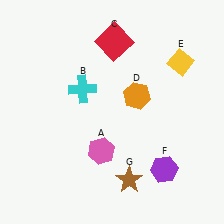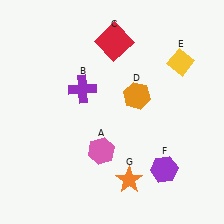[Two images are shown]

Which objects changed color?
B changed from cyan to purple. G changed from brown to orange.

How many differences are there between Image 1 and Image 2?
There are 2 differences between the two images.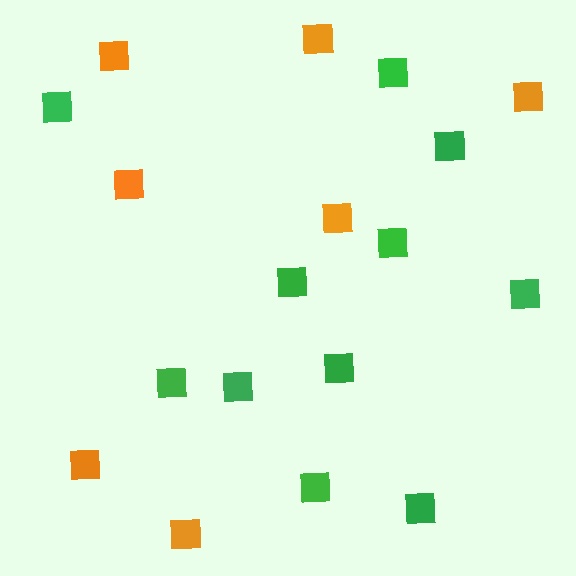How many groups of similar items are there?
There are 2 groups: one group of orange squares (7) and one group of green squares (11).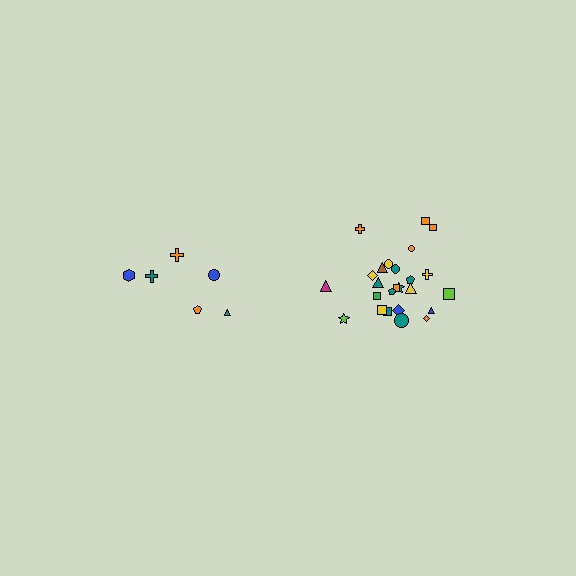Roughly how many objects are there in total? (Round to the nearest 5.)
Roughly 30 objects in total.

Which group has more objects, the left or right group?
The right group.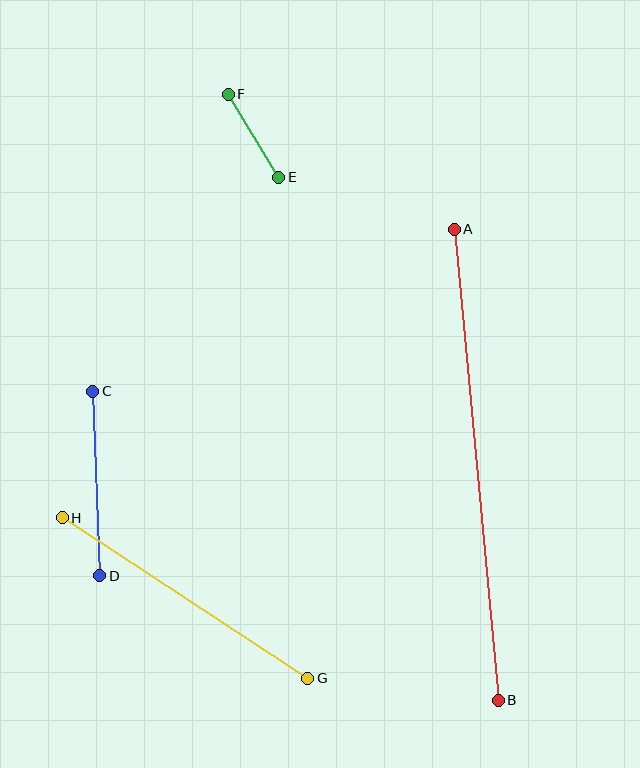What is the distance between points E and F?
The distance is approximately 97 pixels.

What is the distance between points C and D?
The distance is approximately 185 pixels.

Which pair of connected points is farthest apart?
Points A and B are farthest apart.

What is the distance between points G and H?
The distance is approximately 293 pixels.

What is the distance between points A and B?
The distance is approximately 473 pixels.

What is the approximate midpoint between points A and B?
The midpoint is at approximately (476, 465) pixels.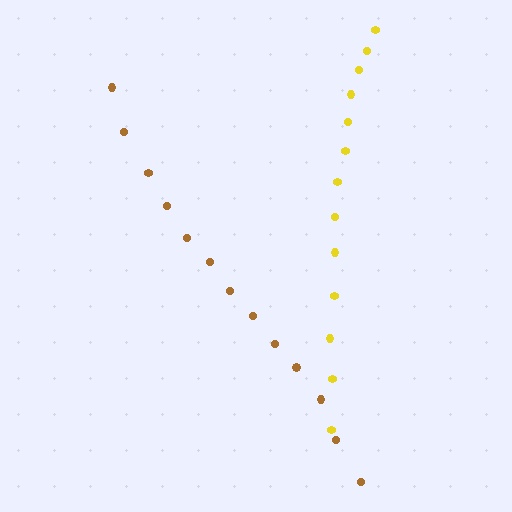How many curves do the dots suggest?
There are 2 distinct paths.